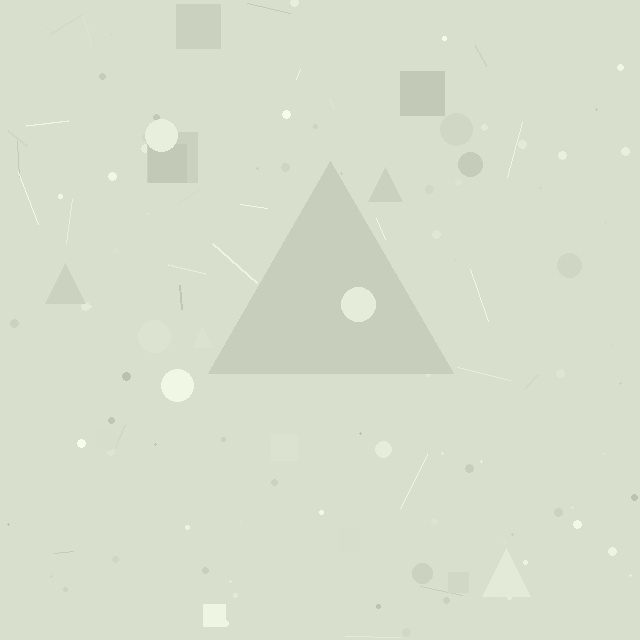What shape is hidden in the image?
A triangle is hidden in the image.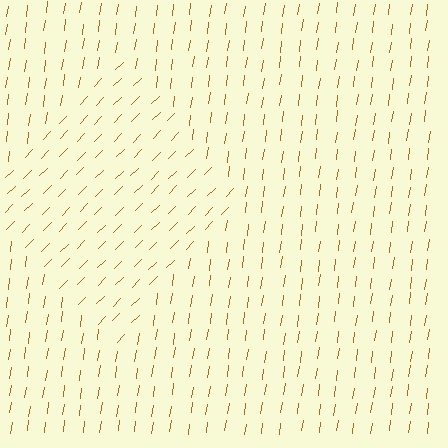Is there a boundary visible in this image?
Yes, there is a texture boundary formed by a change in line orientation.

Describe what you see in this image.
The image is filled with small brown line segments. A diamond region in the image has lines oriented differently from the surrounding lines, creating a visible texture boundary.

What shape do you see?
I see a diamond.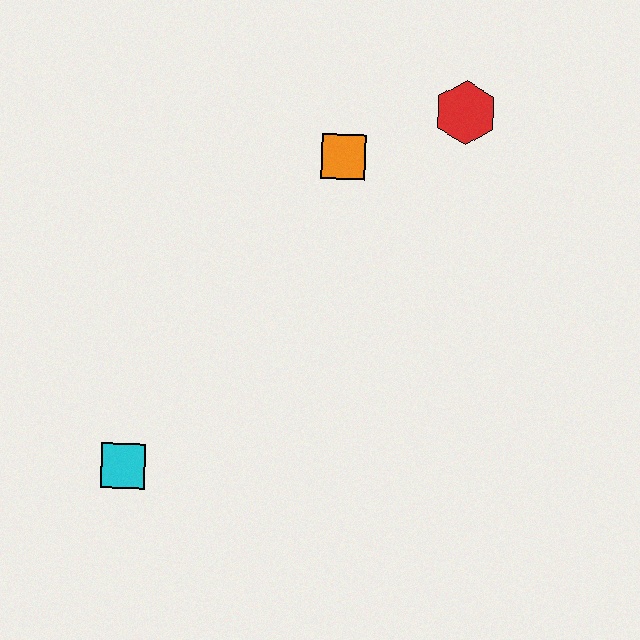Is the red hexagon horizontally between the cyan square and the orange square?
No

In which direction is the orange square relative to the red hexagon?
The orange square is to the left of the red hexagon.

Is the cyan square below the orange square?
Yes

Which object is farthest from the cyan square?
The red hexagon is farthest from the cyan square.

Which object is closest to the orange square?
The red hexagon is closest to the orange square.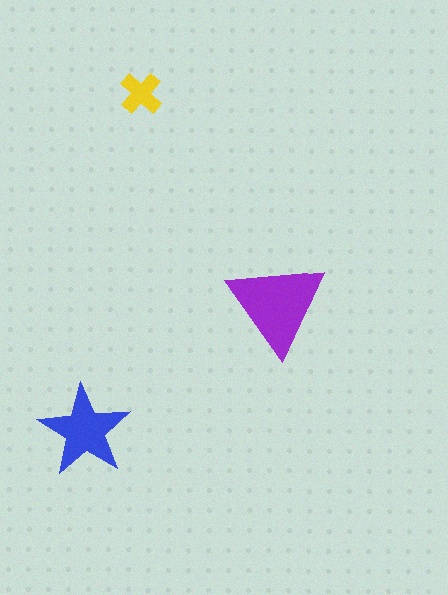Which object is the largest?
The purple triangle.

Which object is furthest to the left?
The blue star is leftmost.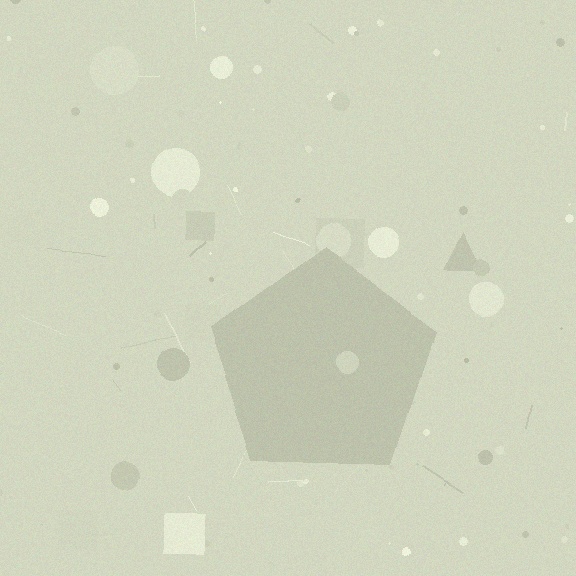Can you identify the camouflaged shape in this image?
The camouflaged shape is a pentagon.